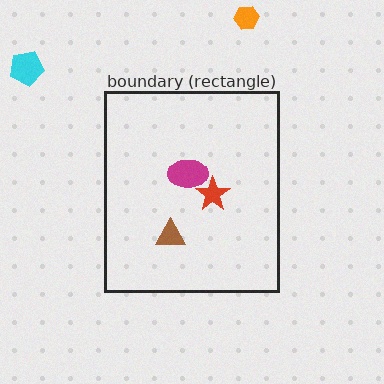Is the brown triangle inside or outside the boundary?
Inside.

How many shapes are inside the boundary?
3 inside, 2 outside.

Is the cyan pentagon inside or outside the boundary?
Outside.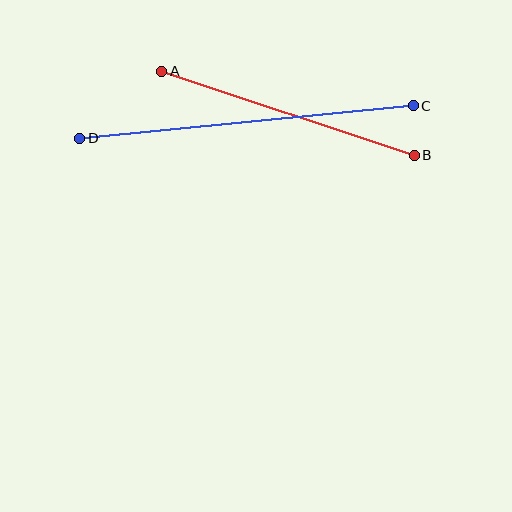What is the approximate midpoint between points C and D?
The midpoint is at approximately (246, 122) pixels.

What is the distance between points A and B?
The distance is approximately 266 pixels.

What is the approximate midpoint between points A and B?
The midpoint is at approximately (288, 113) pixels.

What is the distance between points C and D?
The distance is approximately 335 pixels.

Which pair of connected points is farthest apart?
Points C and D are farthest apart.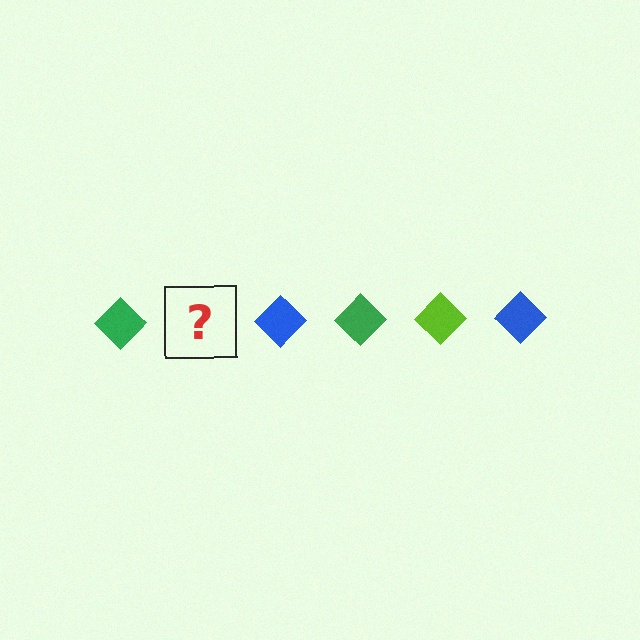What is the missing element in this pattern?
The missing element is a lime diamond.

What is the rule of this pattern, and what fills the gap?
The rule is that the pattern cycles through green, lime, blue diamonds. The gap should be filled with a lime diamond.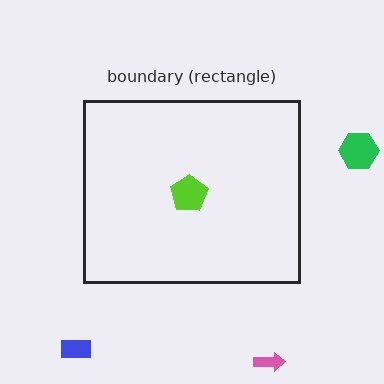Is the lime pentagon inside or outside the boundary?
Inside.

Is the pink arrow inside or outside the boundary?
Outside.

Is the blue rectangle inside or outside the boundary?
Outside.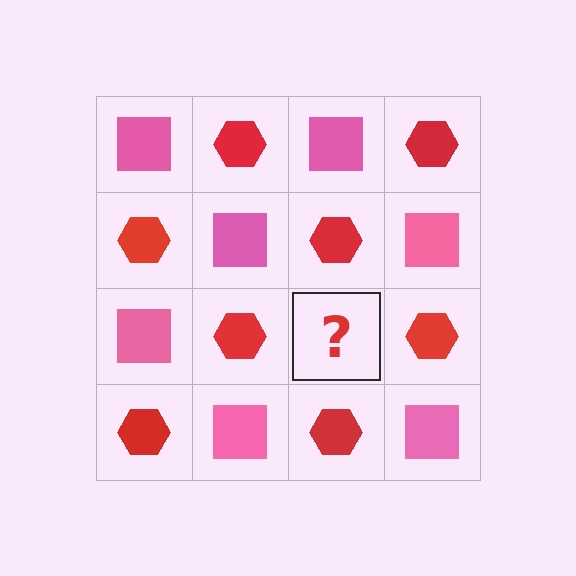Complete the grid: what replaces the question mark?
The question mark should be replaced with a pink square.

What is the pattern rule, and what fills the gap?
The rule is that it alternates pink square and red hexagon in a checkerboard pattern. The gap should be filled with a pink square.